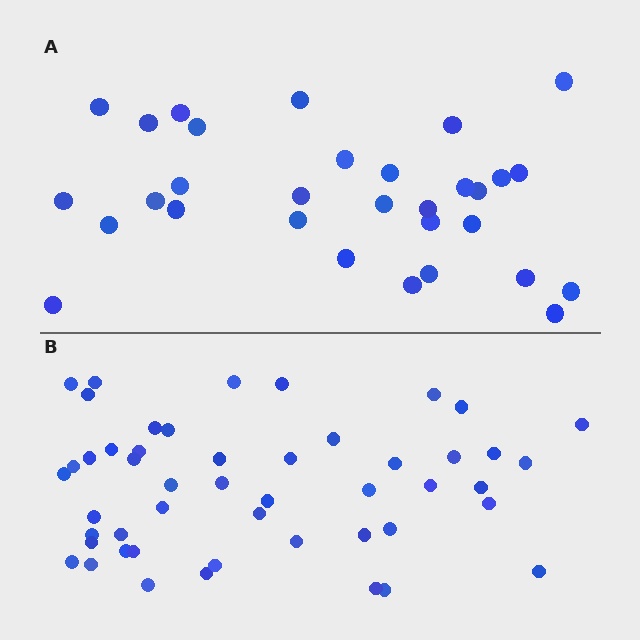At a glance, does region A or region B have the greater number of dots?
Region B (the bottom region) has more dots.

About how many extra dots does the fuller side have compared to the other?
Region B has approximately 20 more dots than region A.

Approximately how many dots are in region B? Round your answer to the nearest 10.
About 50 dots. (The exact count is 49, which rounds to 50.)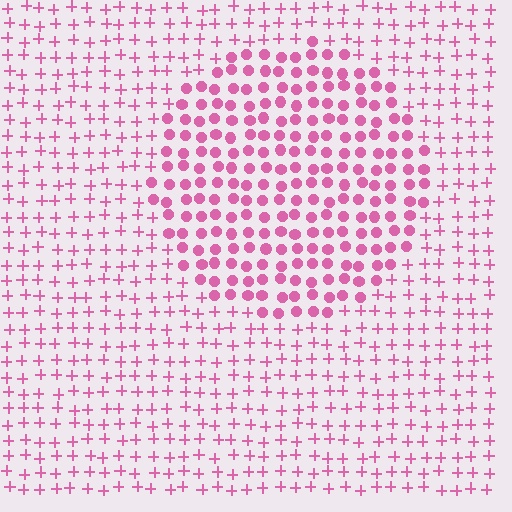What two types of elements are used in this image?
The image uses circles inside the circle region and plus signs outside it.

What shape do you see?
I see a circle.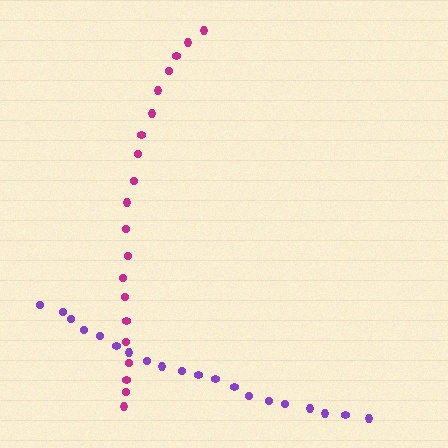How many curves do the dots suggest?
There are 2 distinct paths.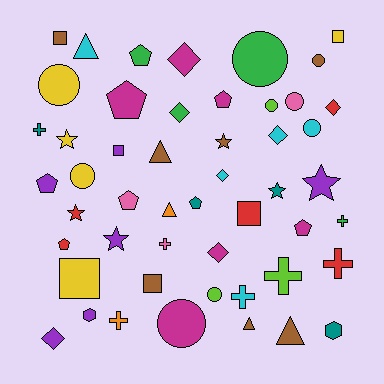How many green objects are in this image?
There are 4 green objects.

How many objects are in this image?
There are 50 objects.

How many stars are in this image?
There are 6 stars.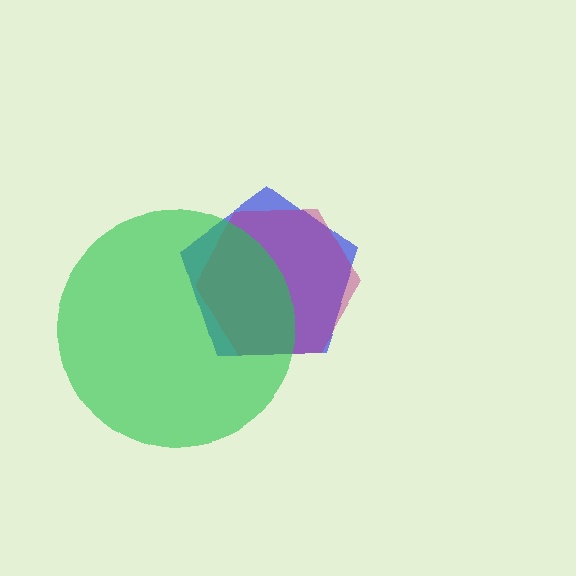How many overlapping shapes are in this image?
There are 3 overlapping shapes in the image.